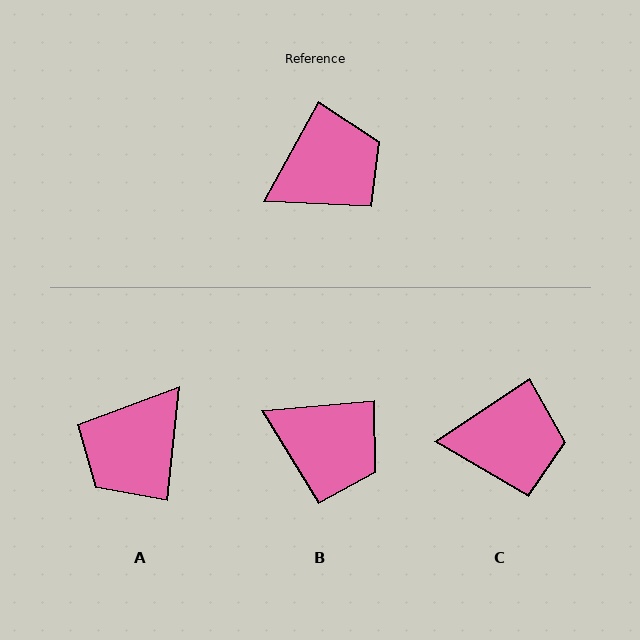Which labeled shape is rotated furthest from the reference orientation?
A, about 157 degrees away.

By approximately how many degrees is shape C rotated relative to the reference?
Approximately 27 degrees clockwise.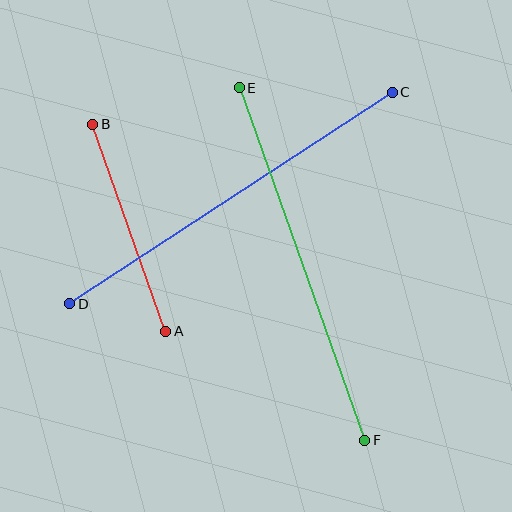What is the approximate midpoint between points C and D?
The midpoint is at approximately (231, 198) pixels.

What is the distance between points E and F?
The distance is approximately 374 pixels.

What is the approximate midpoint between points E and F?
The midpoint is at approximately (302, 264) pixels.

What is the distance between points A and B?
The distance is approximately 219 pixels.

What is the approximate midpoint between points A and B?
The midpoint is at approximately (129, 228) pixels.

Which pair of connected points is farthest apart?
Points C and D are farthest apart.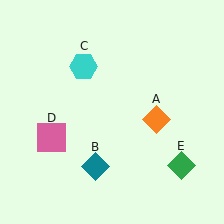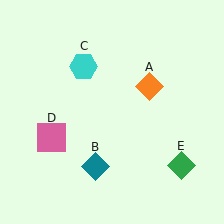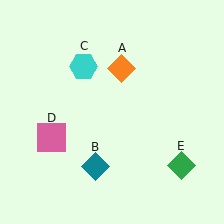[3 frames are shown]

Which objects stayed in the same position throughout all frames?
Teal diamond (object B) and cyan hexagon (object C) and pink square (object D) and green diamond (object E) remained stationary.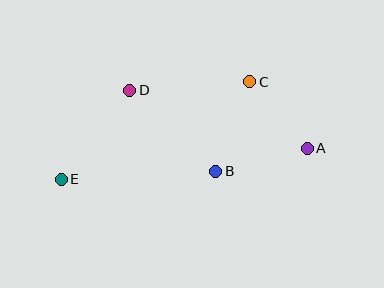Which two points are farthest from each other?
Points A and E are farthest from each other.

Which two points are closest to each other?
Points A and C are closest to each other.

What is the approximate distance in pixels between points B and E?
The distance between B and E is approximately 155 pixels.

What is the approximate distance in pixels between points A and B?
The distance between A and B is approximately 94 pixels.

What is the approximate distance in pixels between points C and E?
The distance between C and E is approximately 212 pixels.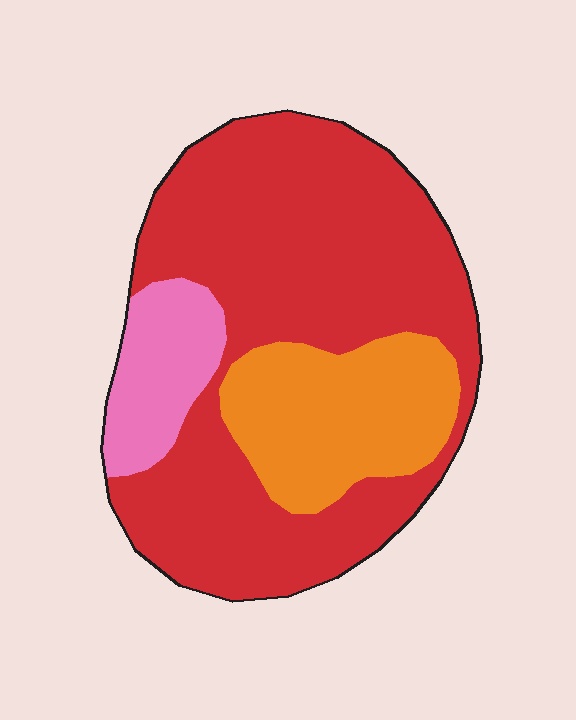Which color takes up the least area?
Pink, at roughly 10%.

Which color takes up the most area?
Red, at roughly 65%.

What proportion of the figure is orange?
Orange covers 22% of the figure.